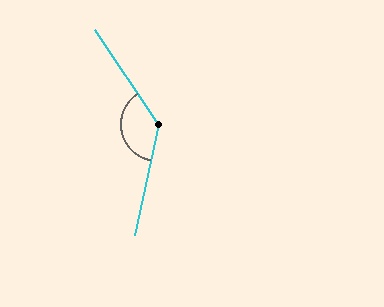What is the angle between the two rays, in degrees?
Approximately 135 degrees.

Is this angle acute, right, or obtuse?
It is obtuse.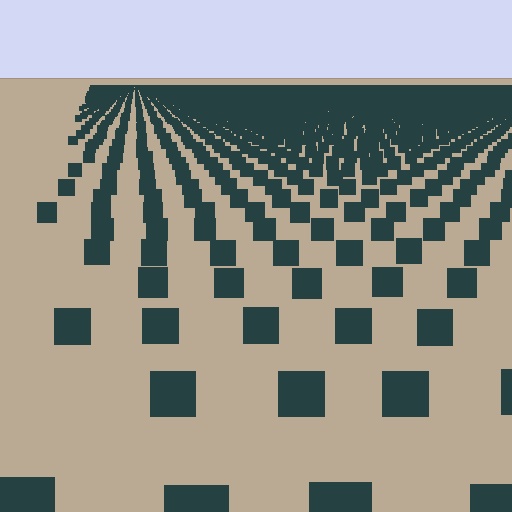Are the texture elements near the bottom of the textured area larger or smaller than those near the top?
Larger. Near the bottom, elements are closer to the viewer and appear at a bigger on-screen size.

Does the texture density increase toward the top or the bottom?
Density increases toward the top.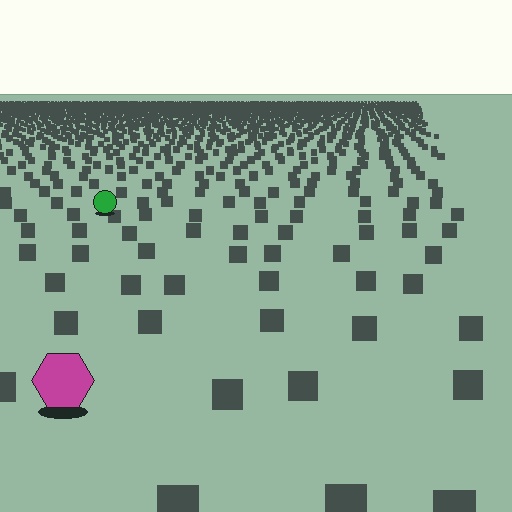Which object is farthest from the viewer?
The green circle is farthest from the viewer. It appears smaller and the ground texture around it is denser.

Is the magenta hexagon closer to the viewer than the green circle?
Yes. The magenta hexagon is closer — you can tell from the texture gradient: the ground texture is coarser near it.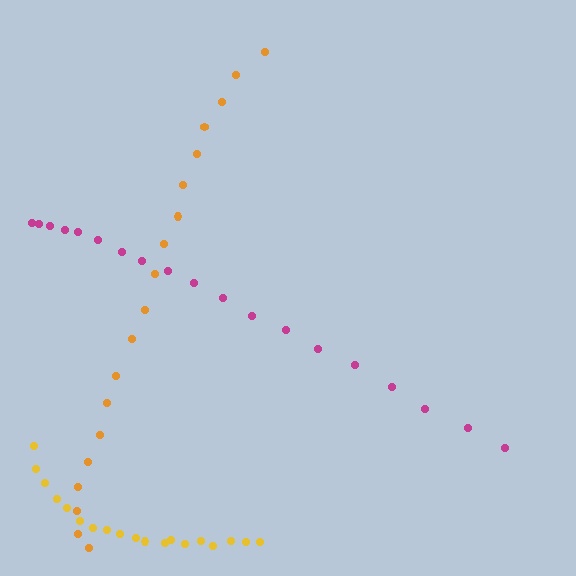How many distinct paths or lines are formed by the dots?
There are 3 distinct paths.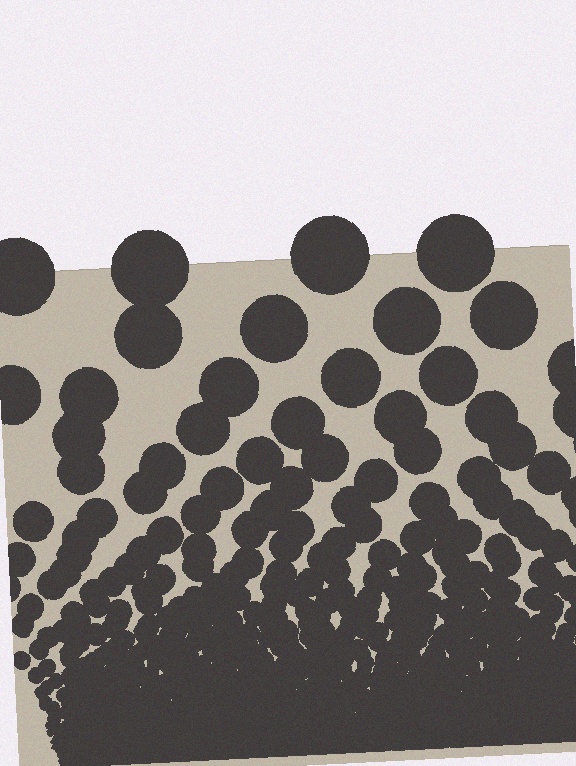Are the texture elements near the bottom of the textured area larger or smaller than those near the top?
Smaller. The gradient is inverted — elements near the bottom are smaller and denser.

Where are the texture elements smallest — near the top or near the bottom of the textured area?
Near the bottom.